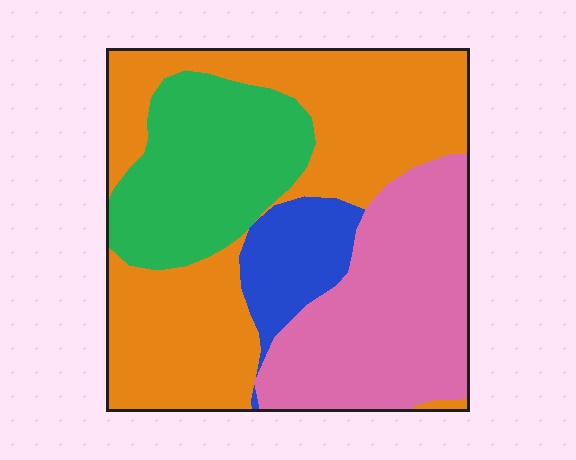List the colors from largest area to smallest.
From largest to smallest: orange, pink, green, blue.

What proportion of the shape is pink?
Pink covers roughly 30% of the shape.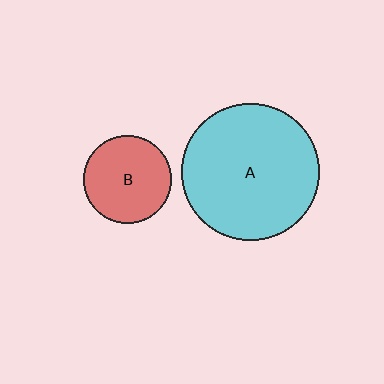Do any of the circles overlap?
No, none of the circles overlap.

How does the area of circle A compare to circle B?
Approximately 2.4 times.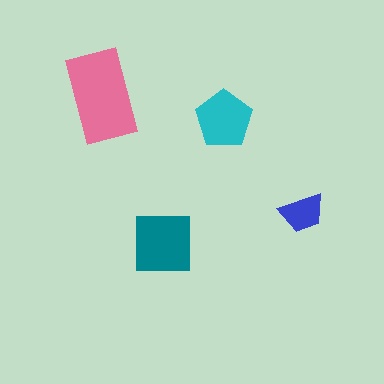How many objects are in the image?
There are 4 objects in the image.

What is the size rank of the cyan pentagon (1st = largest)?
3rd.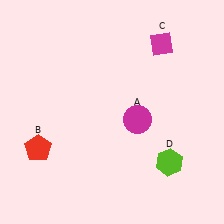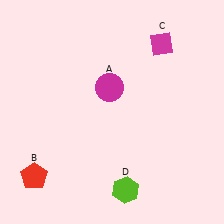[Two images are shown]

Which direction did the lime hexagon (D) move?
The lime hexagon (D) moved left.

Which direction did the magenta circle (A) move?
The magenta circle (A) moved up.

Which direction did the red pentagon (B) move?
The red pentagon (B) moved down.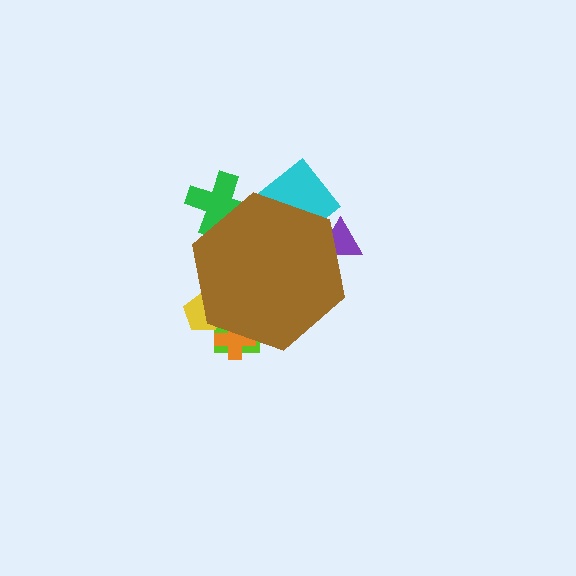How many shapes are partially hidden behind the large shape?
6 shapes are partially hidden.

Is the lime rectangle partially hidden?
Yes, the lime rectangle is partially hidden behind the brown hexagon.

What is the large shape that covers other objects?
A brown hexagon.